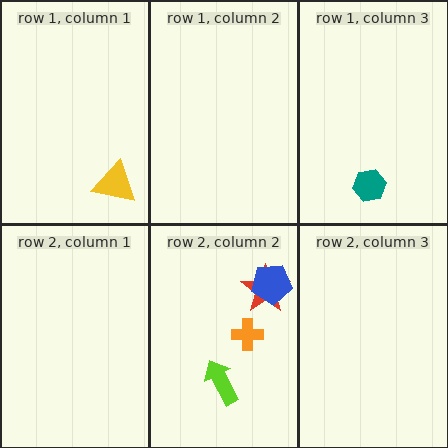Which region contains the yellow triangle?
The row 1, column 1 region.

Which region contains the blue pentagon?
The row 2, column 2 region.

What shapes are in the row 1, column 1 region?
The yellow triangle.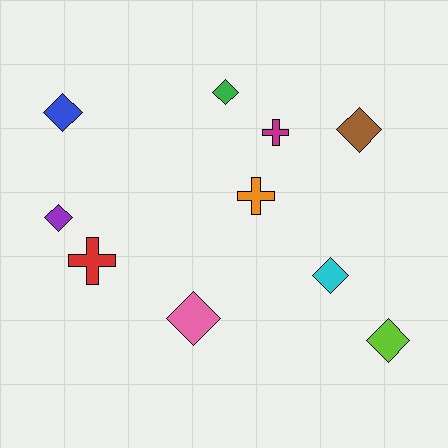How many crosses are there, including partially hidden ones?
There are 3 crosses.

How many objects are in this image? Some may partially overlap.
There are 10 objects.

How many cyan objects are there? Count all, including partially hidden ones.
There is 1 cyan object.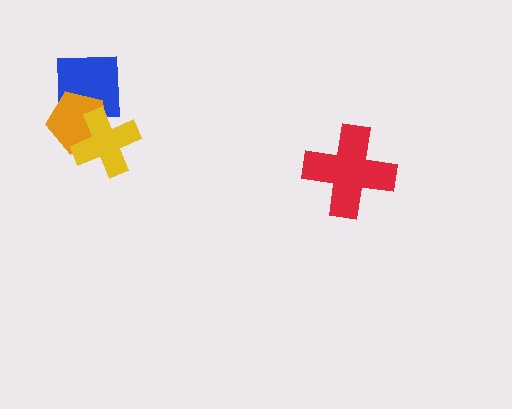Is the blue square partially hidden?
Yes, it is partially covered by another shape.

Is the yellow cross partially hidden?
No, no other shape covers it.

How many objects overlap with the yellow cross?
2 objects overlap with the yellow cross.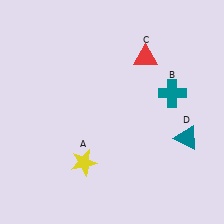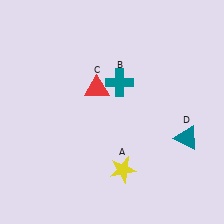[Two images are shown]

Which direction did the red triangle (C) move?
The red triangle (C) moved left.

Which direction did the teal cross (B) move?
The teal cross (B) moved left.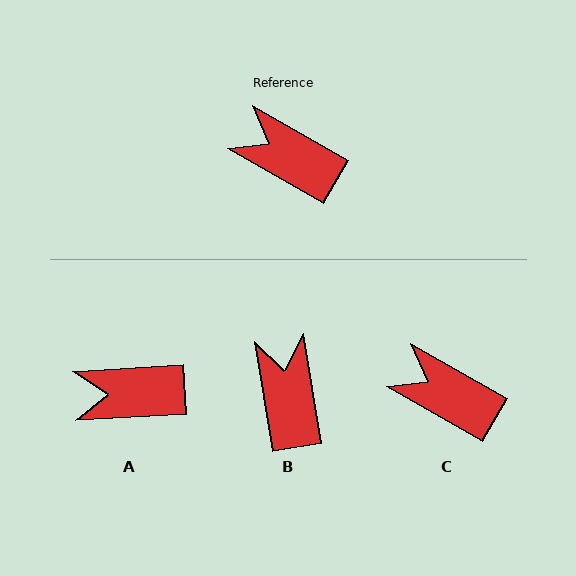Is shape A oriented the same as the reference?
No, it is off by about 33 degrees.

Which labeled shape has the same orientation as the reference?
C.